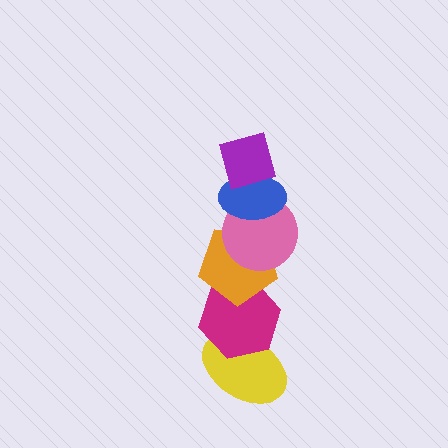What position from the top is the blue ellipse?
The blue ellipse is 2nd from the top.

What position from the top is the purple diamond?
The purple diamond is 1st from the top.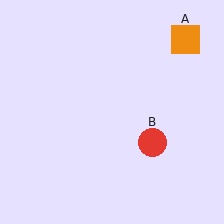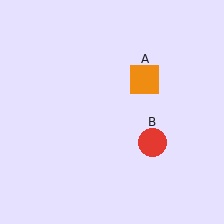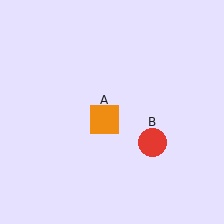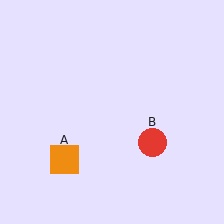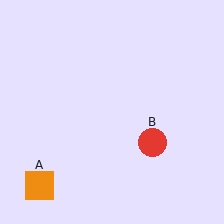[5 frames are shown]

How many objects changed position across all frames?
1 object changed position: orange square (object A).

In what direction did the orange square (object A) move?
The orange square (object A) moved down and to the left.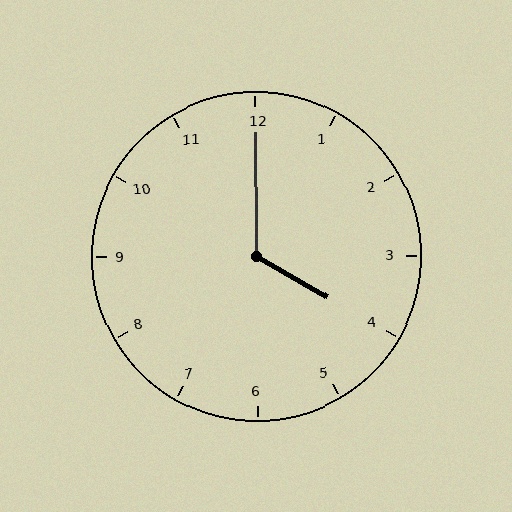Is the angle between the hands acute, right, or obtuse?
It is obtuse.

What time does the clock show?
4:00.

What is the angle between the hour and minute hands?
Approximately 120 degrees.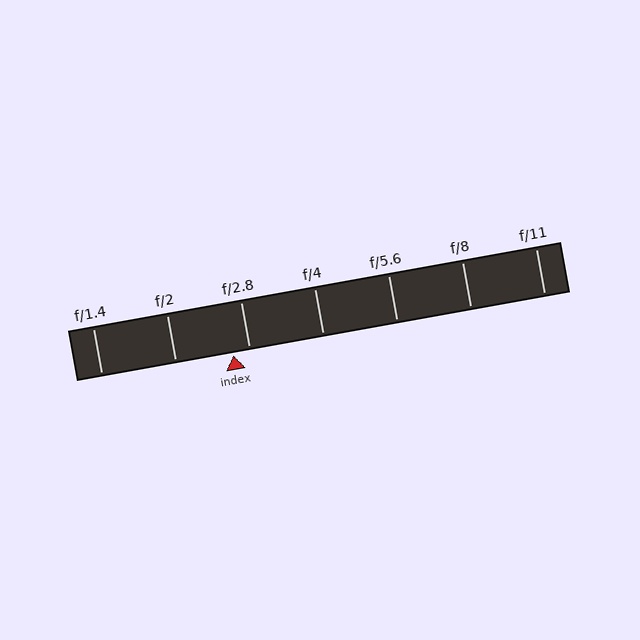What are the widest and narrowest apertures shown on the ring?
The widest aperture shown is f/1.4 and the narrowest is f/11.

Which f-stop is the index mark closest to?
The index mark is closest to f/2.8.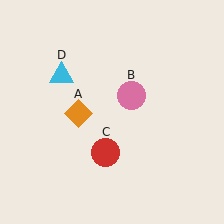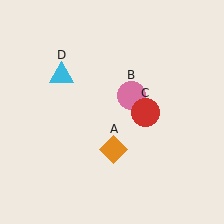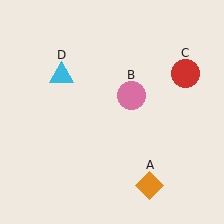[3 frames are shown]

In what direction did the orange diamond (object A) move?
The orange diamond (object A) moved down and to the right.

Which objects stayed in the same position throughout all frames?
Pink circle (object B) and cyan triangle (object D) remained stationary.